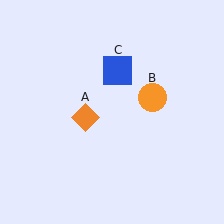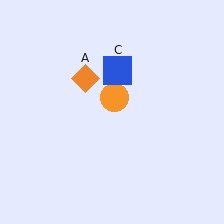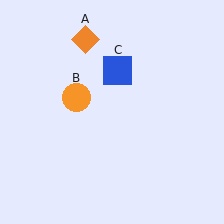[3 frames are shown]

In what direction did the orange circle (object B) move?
The orange circle (object B) moved left.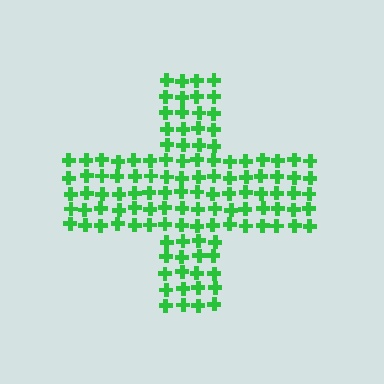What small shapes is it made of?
It is made of small crosses.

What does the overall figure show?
The overall figure shows a cross.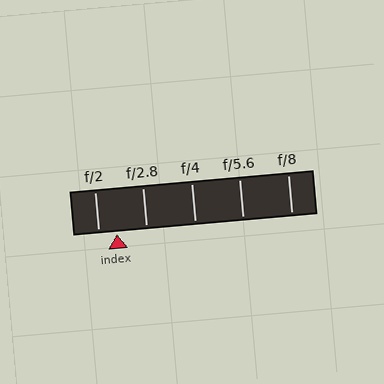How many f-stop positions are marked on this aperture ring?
There are 5 f-stop positions marked.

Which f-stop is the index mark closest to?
The index mark is closest to f/2.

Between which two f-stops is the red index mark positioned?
The index mark is between f/2 and f/2.8.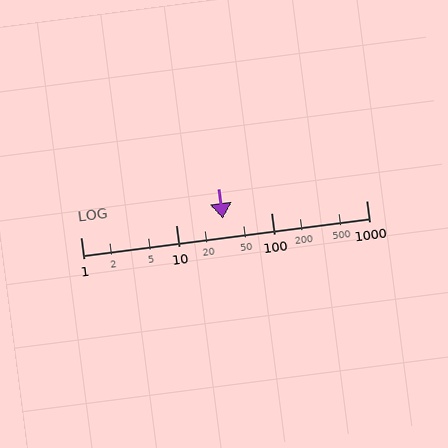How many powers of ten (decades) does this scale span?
The scale spans 3 decades, from 1 to 1000.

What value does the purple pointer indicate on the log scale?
The pointer indicates approximately 31.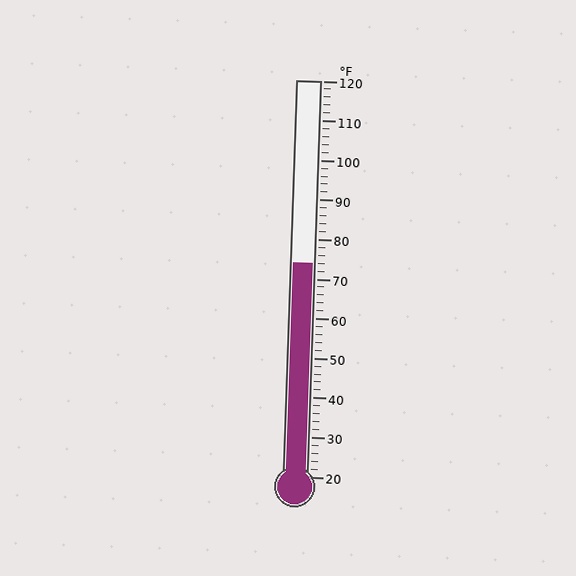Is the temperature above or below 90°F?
The temperature is below 90°F.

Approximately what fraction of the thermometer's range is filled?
The thermometer is filled to approximately 55% of its range.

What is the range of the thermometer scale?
The thermometer scale ranges from 20°F to 120°F.